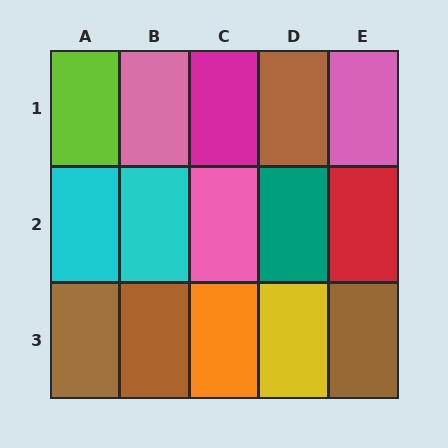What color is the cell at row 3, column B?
Brown.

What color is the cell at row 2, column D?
Teal.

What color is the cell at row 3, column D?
Yellow.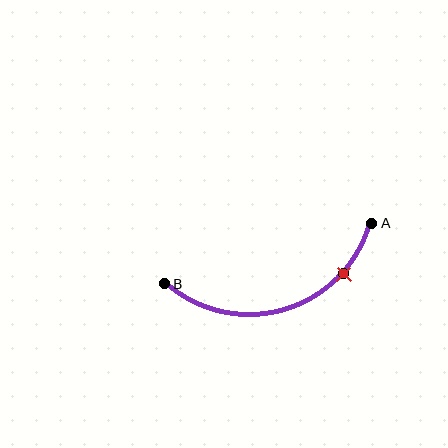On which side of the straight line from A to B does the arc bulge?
The arc bulges below the straight line connecting A and B.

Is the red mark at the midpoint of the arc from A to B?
No. The red mark lies on the arc but is closer to endpoint A. The arc midpoint would be at the point on the curve equidistant along the arc from both A and B.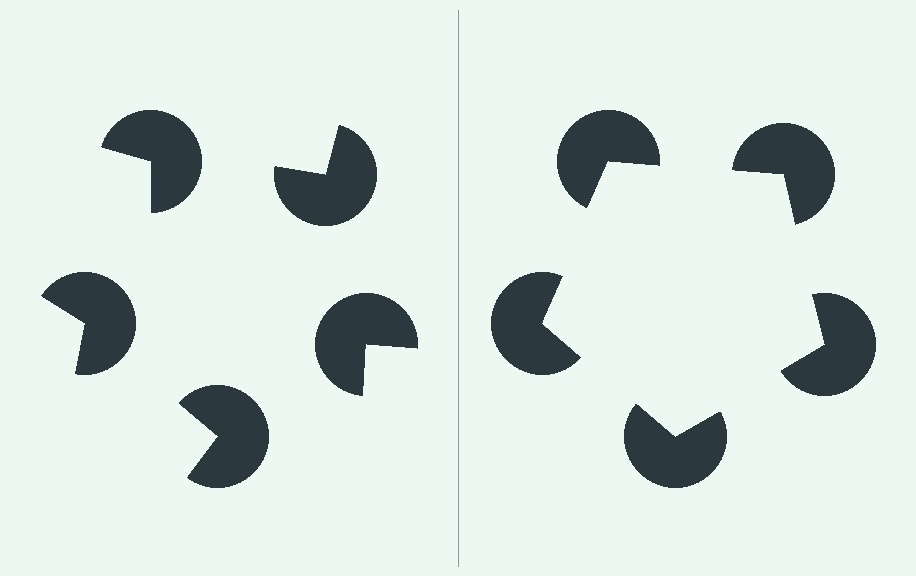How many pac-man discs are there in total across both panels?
10 — 5 on each side.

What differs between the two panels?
The pac-man discs are positioned identically on both sides; only the wedge orientations differ. On the right they align to a pentagon; on the left they are misaligned.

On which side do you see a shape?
An illusory pentagon appears on the right side. On the left side the wedge cuts are rotated, so no coherent shape forms.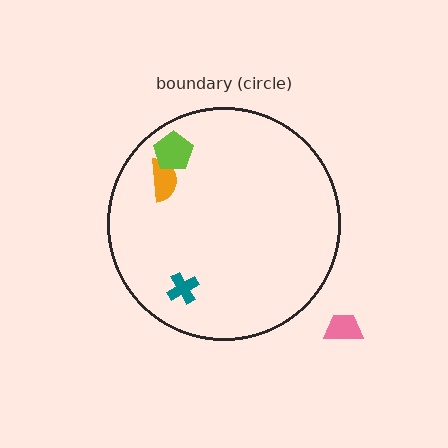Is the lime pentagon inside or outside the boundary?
Inside.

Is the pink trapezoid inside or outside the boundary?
Outside.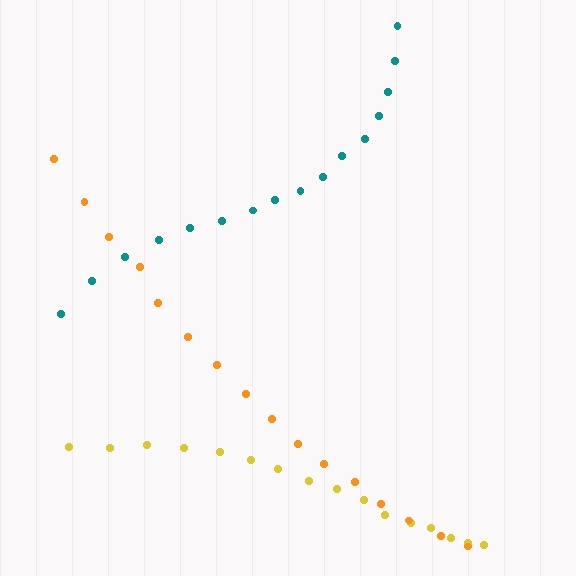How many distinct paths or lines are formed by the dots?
There are 3 distinct paths.